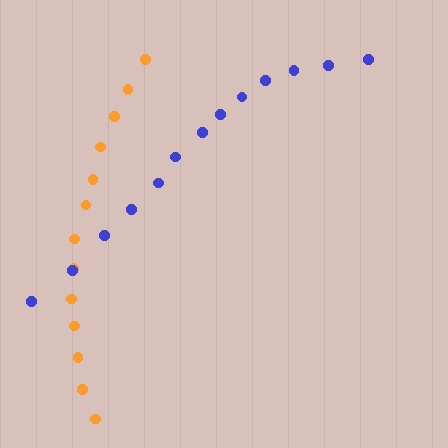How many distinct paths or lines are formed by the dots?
There are 2 distinct paths.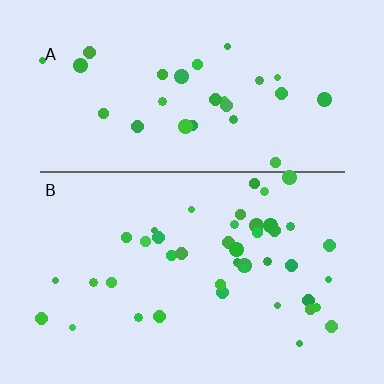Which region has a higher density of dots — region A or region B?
B (the bottom).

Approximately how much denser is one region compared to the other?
Approximately 1.5× — region B over region A.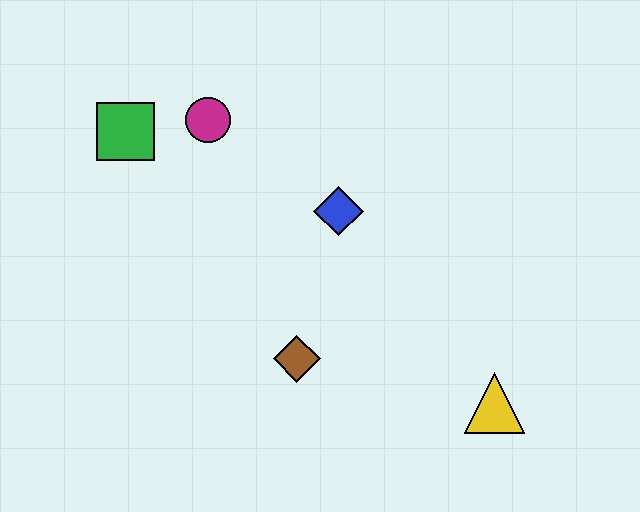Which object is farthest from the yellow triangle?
The green square is farthest from the yellow triangle.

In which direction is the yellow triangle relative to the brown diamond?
The yellow triangle is to the right of the brown diamond.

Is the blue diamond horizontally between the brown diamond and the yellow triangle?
Yes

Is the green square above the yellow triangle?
Yes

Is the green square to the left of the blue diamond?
Yes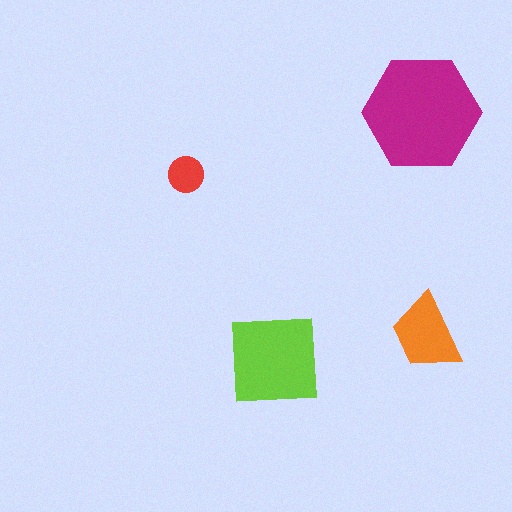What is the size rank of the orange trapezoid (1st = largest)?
3rd.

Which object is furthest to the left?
The red circle is leftmost.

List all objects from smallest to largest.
The red circle, the orange trapezoid, the lime square, the magenta hexagon.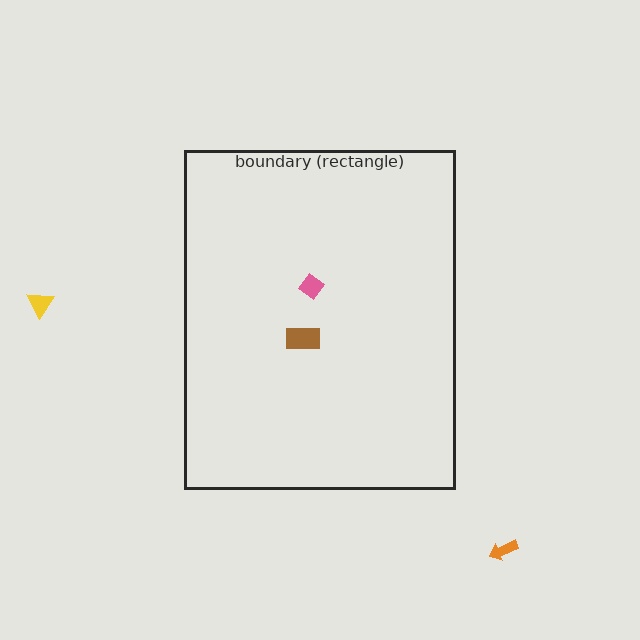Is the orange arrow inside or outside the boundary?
Outside.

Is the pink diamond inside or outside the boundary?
Inside.